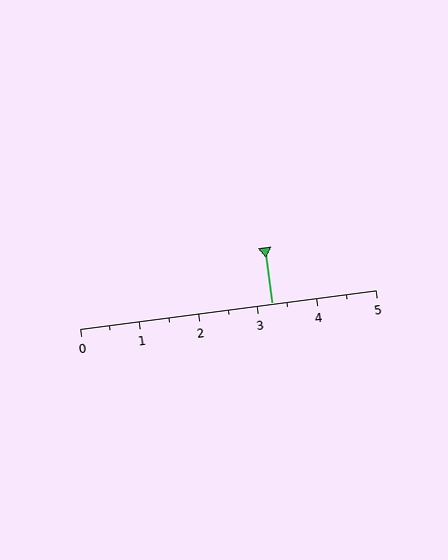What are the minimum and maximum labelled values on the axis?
The axis runs from 0 to 5.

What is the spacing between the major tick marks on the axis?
The major ticks are spaced 1 apart.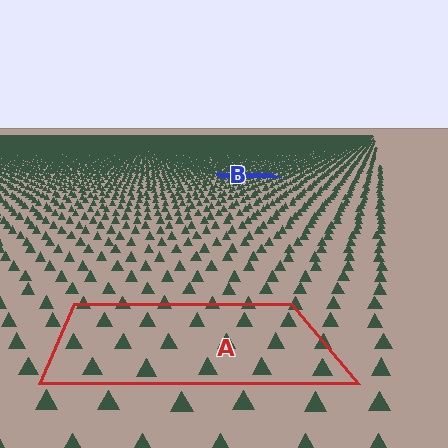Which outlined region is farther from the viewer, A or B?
Region B is farther from the viewer — the texture elements inside it appear smaller and more densely packed.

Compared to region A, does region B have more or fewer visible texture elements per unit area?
Region B has more texture elements per unit area — they are packed more densely because it is farther away.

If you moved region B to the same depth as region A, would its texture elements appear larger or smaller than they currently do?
They would appear larger. At a closer depth, the same texture elements are projected at a bigger on-screen size.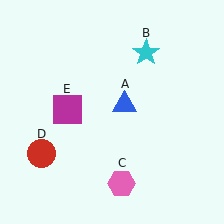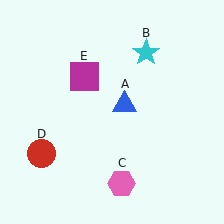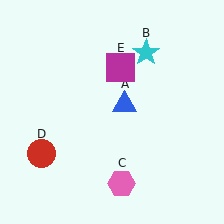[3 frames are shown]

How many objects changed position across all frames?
1 object changed position: magenta square (object E).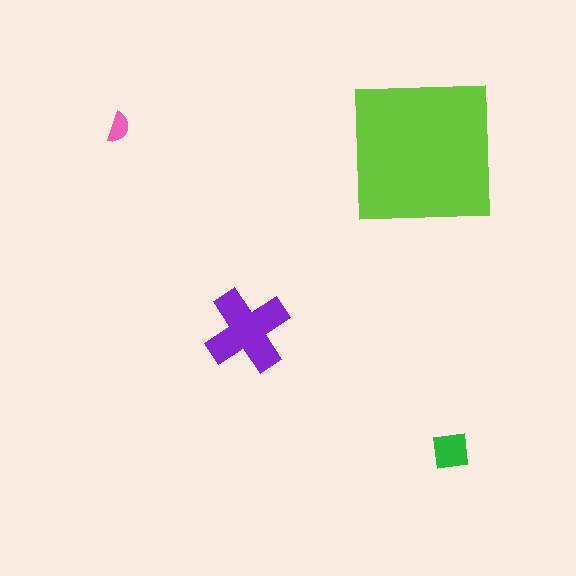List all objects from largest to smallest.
The lime square, the purple cross, the green square, the pink semicircle.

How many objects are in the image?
There are 4 objects in the image.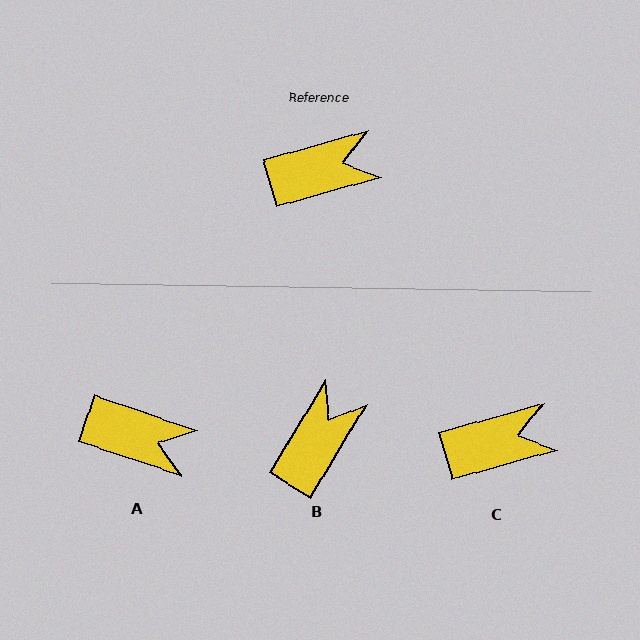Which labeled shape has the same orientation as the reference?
C.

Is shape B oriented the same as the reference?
No, it is off by about 44 degrees.